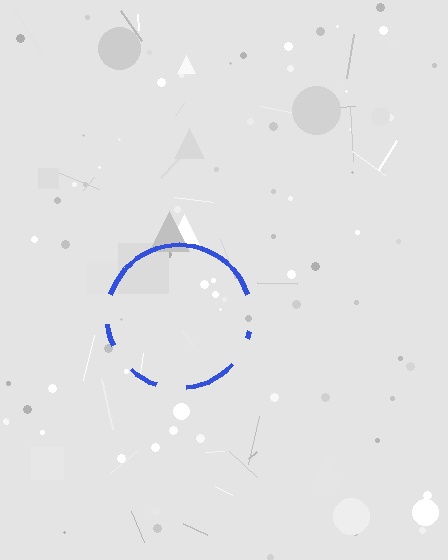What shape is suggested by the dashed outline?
The dashed outline suggests a circle.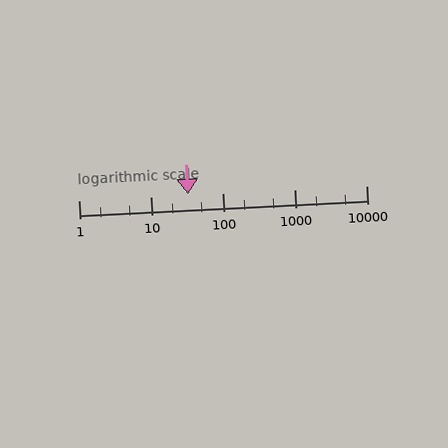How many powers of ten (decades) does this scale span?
The scale spans 4 decades, from 1 to 10000.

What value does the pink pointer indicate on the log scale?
The pointer indicates approximately 33.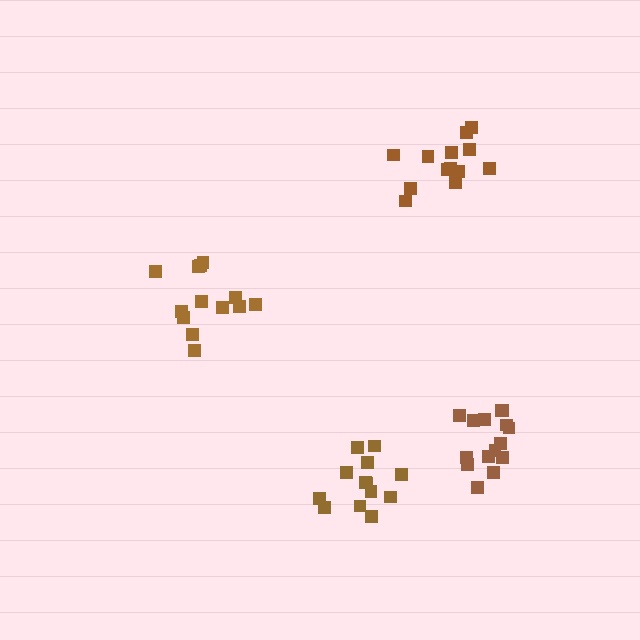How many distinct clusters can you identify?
There are 4 distinct clusters.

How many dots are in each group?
Group 1: 15 dots, Group 2: 13 dots, Group 3: 13 dots, Group 4: 13 dots (54 total).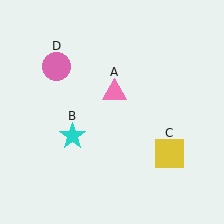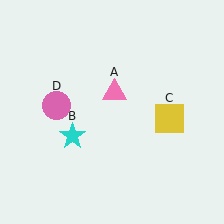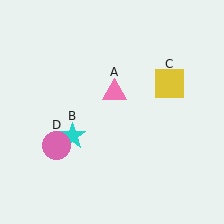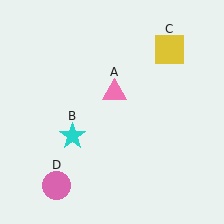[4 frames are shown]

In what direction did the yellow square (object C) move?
The yellow square (object C) moved up.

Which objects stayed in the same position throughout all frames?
Pink triangle (object A) and cyan star (object B) remained stationary.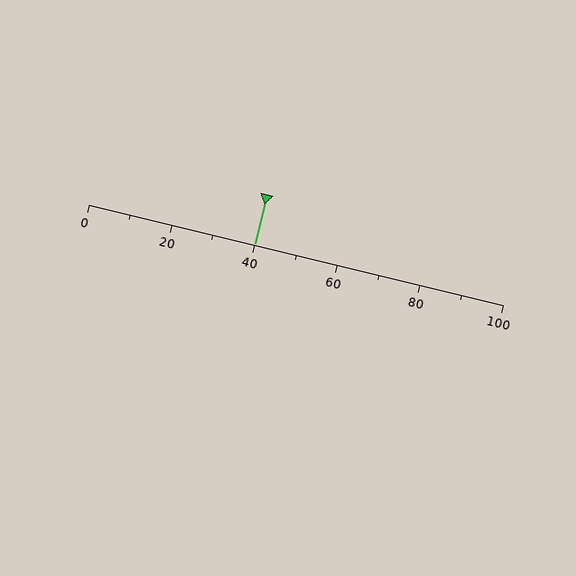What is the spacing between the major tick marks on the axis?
The major ticks are spaced 20 apart.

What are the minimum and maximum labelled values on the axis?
The axis runs from 0 to 100.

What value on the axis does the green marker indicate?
The marker indicates approximately 40.